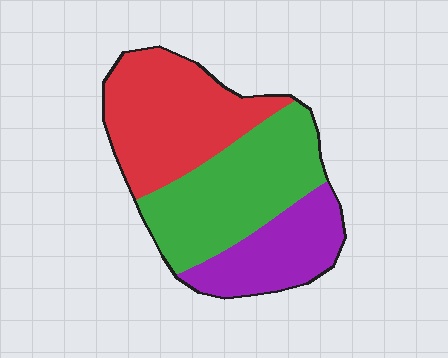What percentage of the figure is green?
Green covers around 40% of the figure.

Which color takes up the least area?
Purple, at roughly 25%.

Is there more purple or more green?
Green.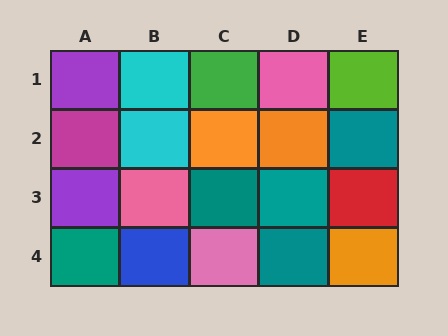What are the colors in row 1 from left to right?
Purple, cyan, green, pink, lime.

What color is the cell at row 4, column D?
Teal.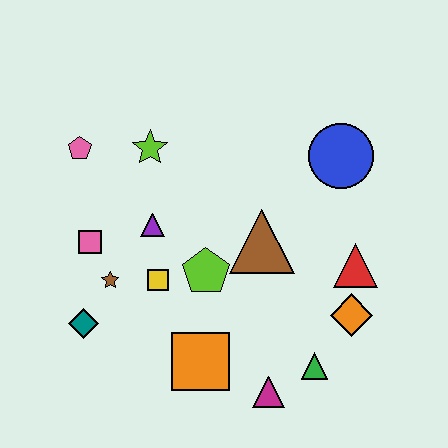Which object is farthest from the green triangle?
The pink pentagon is farthest from the green triangle.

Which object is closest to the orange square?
The magenta triangle is closest to the orange square.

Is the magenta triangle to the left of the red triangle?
Yes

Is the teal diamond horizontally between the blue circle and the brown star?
No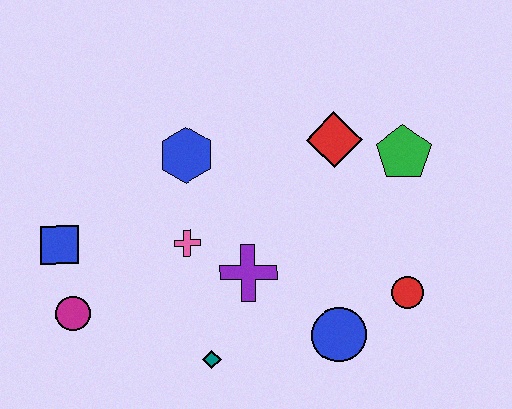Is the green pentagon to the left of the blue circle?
No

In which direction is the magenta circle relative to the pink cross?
The magenta circle is to the left of the pink cross.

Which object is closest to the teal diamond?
The purple cross is closest to the teal diamond.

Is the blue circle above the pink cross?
No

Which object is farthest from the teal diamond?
The green pentagon is farthest from the teal diamond.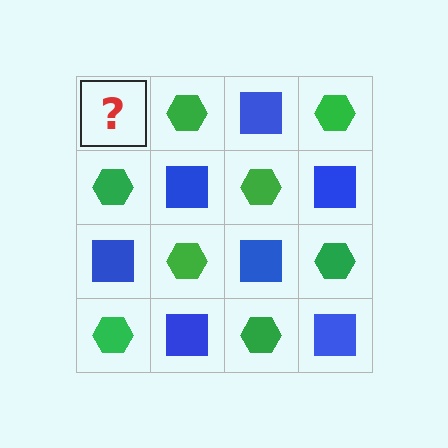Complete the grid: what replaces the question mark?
The question mark should be replaced with a blue square.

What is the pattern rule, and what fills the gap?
The rule is that it alternates blue square and green hexagon in a checkerboard pattern. The gap should be filled with a blue square.